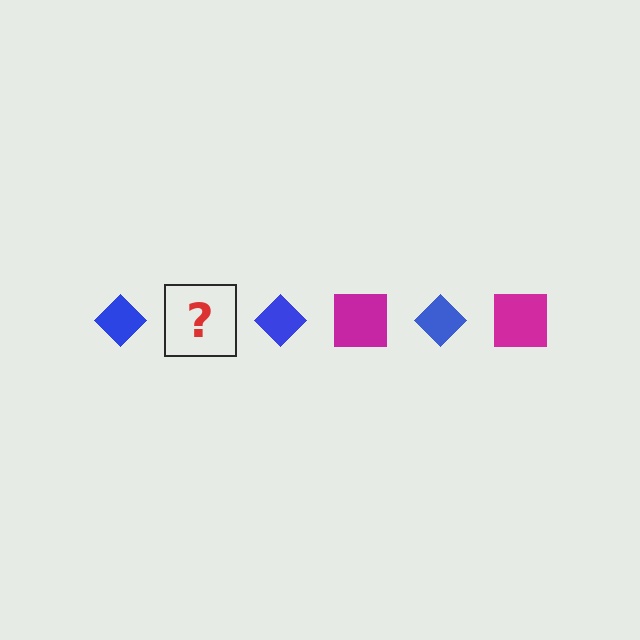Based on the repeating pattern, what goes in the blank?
The blank should be a magenta square.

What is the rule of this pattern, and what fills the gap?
The rule is that the pattern alternates between blue diamond and magenta square. The gap should be filled with a magenta square.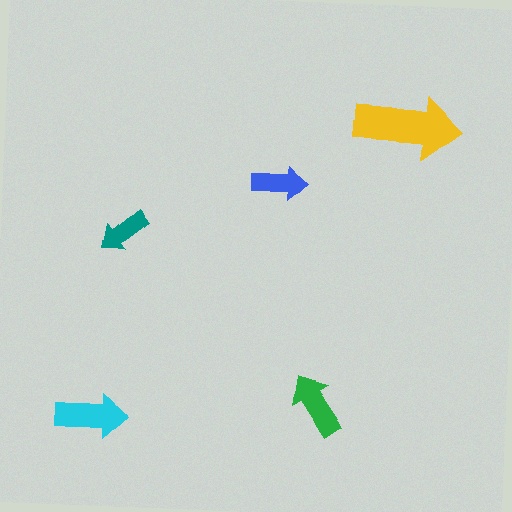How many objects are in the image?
There are 5 objects in the image.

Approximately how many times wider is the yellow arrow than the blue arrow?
About 2 times wider.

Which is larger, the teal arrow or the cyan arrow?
The cyan one.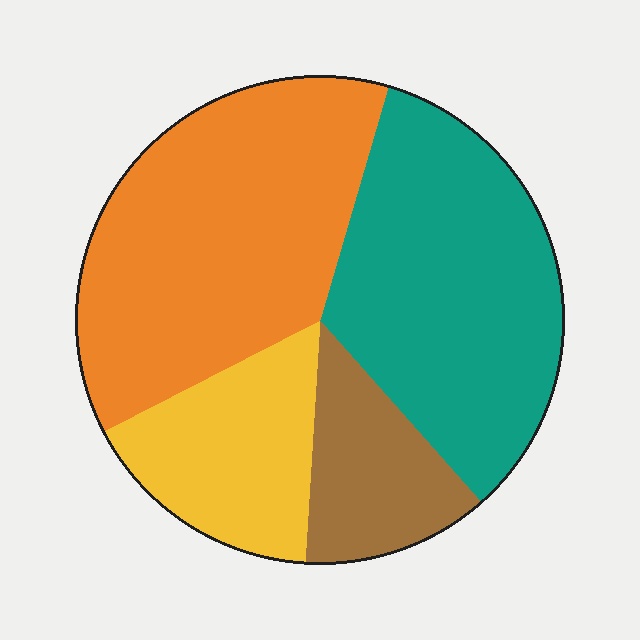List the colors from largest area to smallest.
From largest to smallest: orange, teal, yellow, brown.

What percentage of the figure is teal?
Teal covers roughly 35% of the figure.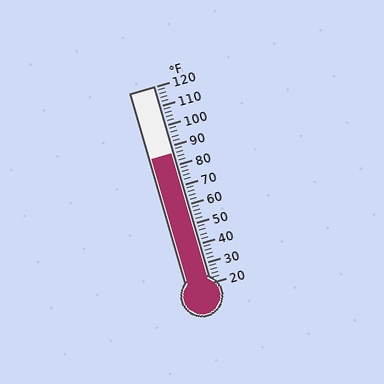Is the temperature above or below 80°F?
The temperature is above 80°F.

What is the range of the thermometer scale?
The thermometer scale ranges from 20°F to 120°F.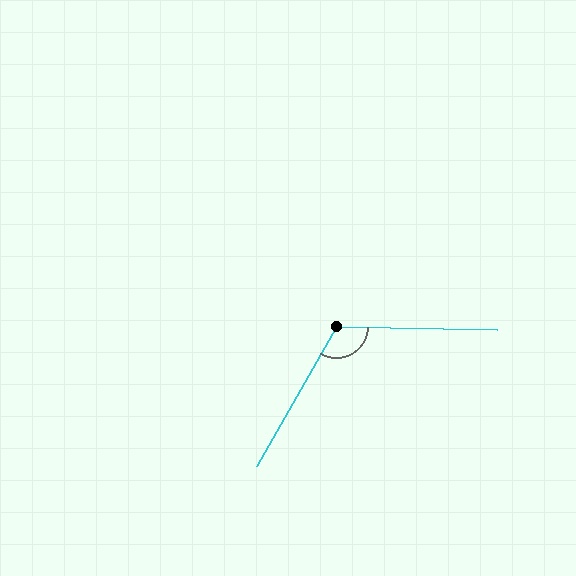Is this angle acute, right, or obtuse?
It is obtuse.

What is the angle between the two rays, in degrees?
Approximately 119 degrees.